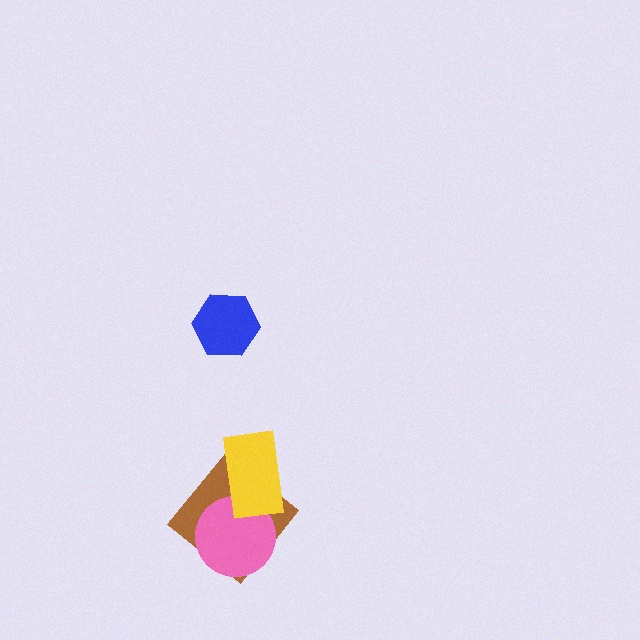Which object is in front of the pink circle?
The yellow rectangle is in front of the pink circle.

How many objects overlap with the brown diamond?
2 objects overlap with the brown diamond.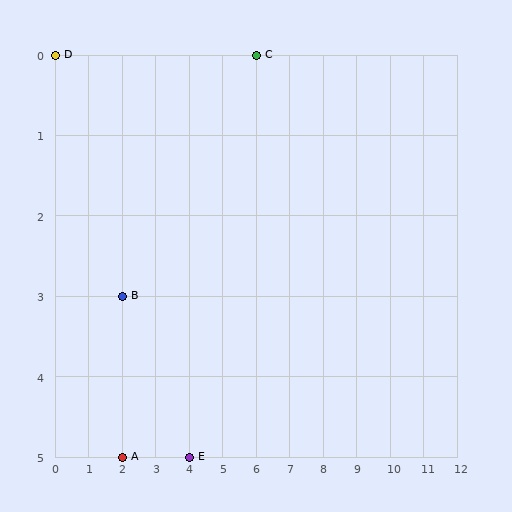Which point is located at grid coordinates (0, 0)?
Point D is at (0, 0).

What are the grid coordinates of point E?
Point E is at grid coordinates (4, 5).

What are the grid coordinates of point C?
Point C is at grid coordinates (6, 0).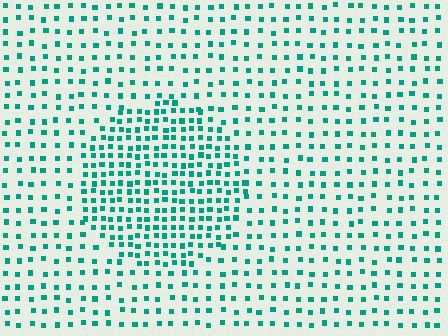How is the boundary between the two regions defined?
The boundary is defined by a change in element density (approximately 2.0x ratio). All elements are the same color, size, and shape.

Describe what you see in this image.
The image contains small teal elements arranged at two different densities. A circle-shaped region is visible where the elements are more densely packed than the surrounding area.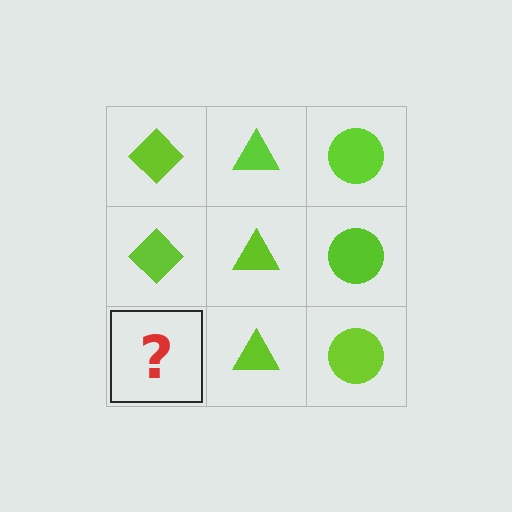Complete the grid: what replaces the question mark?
The question mark should be replaced with a lime diamond.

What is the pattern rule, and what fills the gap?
The rule is that each column has a consistent shape. The gap should be filled with a lime diamond.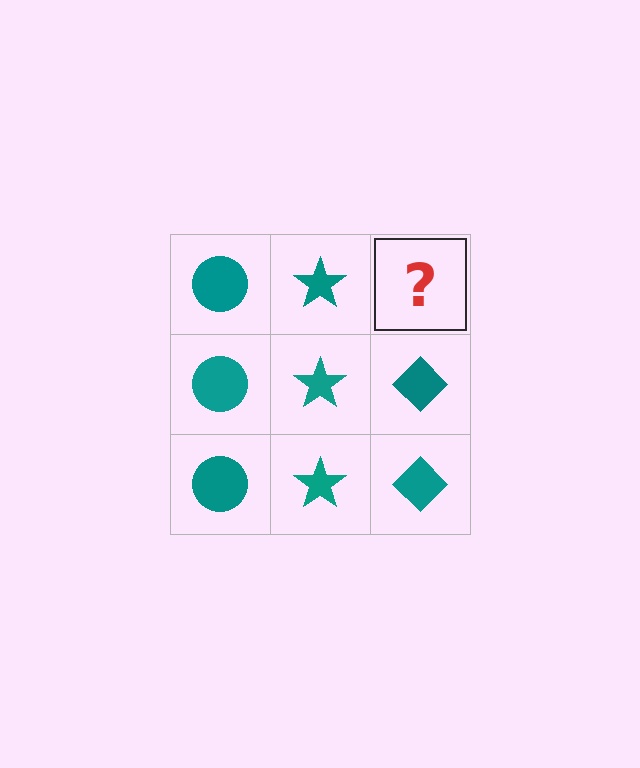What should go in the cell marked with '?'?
The missing cell should contain a teal diamond.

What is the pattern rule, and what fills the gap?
The rule is that each column has a consistent shape. The gap should be filled with a teal diamond.